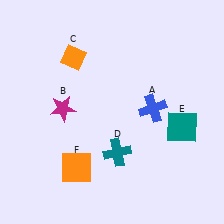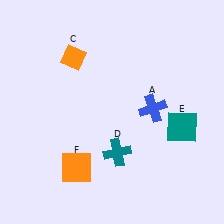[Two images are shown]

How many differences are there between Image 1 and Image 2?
There is 1 difference between the two images.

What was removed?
The magenta star (B) was removed in Image 2.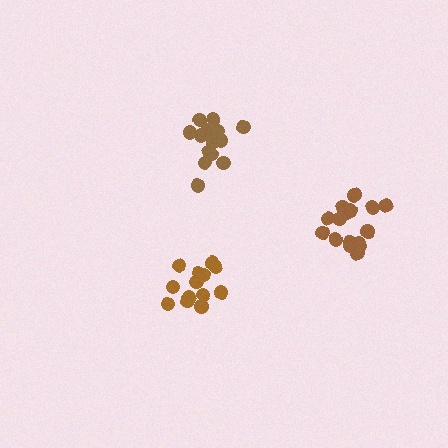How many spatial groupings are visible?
There are 3 spatial groupings.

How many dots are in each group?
Group 1: 17 dots, Group 2: 14 dots, Group 3: 15 dots (46 total).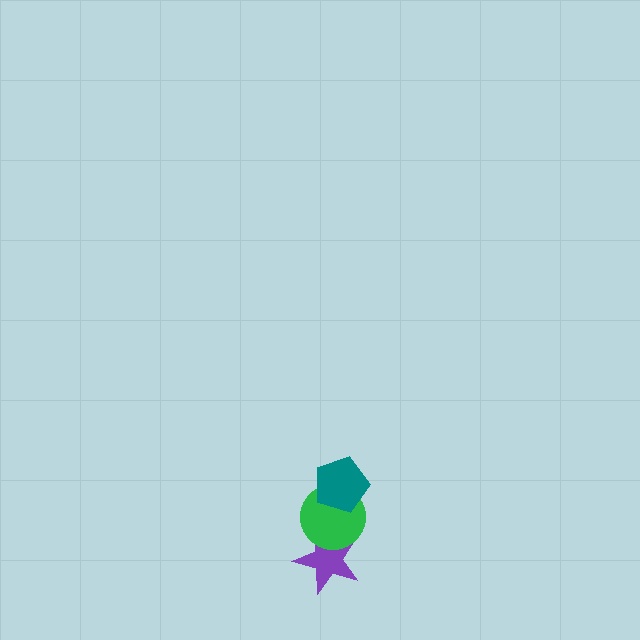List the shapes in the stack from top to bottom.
From top to bottom: the teal pentagon, the green circle, the purple star.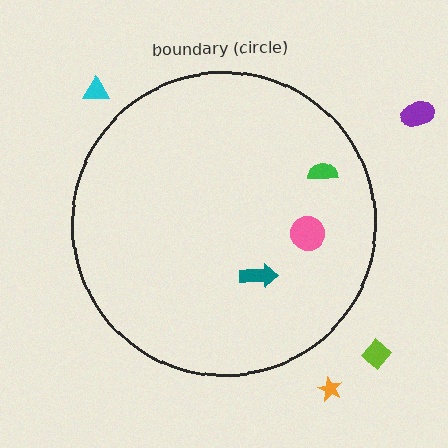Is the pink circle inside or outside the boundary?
Inside.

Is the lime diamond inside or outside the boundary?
Outside.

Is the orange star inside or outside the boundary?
Outside.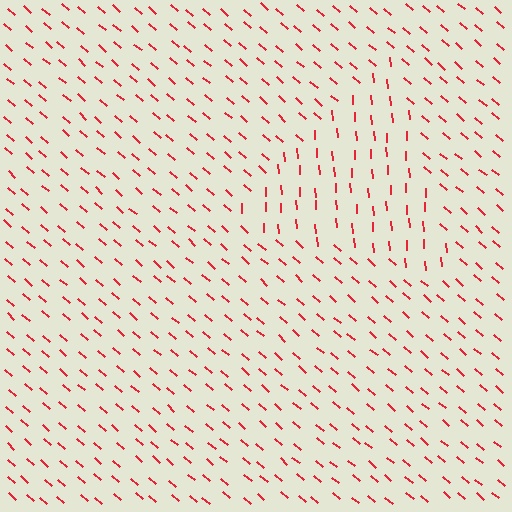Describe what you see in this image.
The image is filled with small red line segments. A triangle region in the image has lines oriented differently from the surrounding lines, creating a visible texture boundary.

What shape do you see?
I see a triangle.